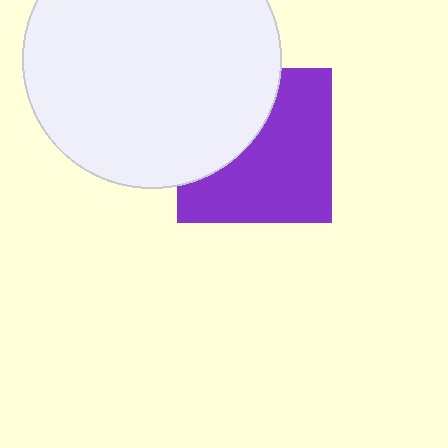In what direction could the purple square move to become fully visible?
The purple square could move right. That would shift it out from behind the white circle entirely.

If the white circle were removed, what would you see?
You would see the complete purple square.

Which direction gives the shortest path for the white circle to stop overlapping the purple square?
Moving left gives the shortest separation.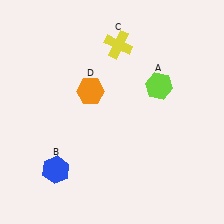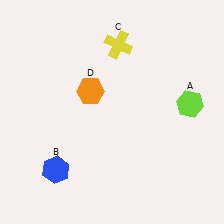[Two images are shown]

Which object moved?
The lime hexagon (A) moved right.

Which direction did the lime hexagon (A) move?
The lime hexagon (A) moved right.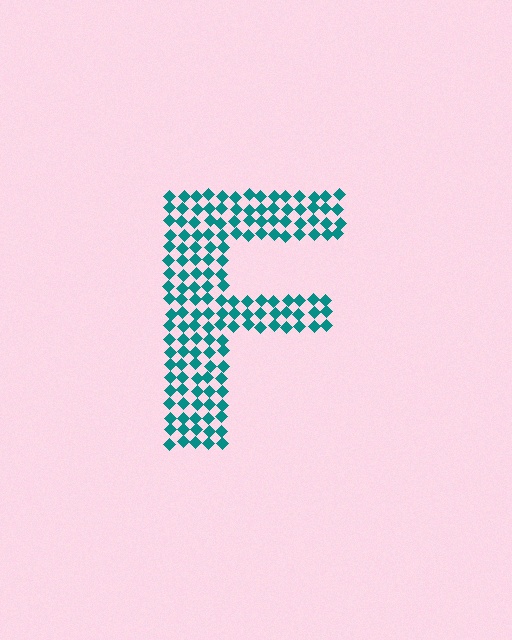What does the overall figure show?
The overall figure shows the letter F.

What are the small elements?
The small elements are diamonds.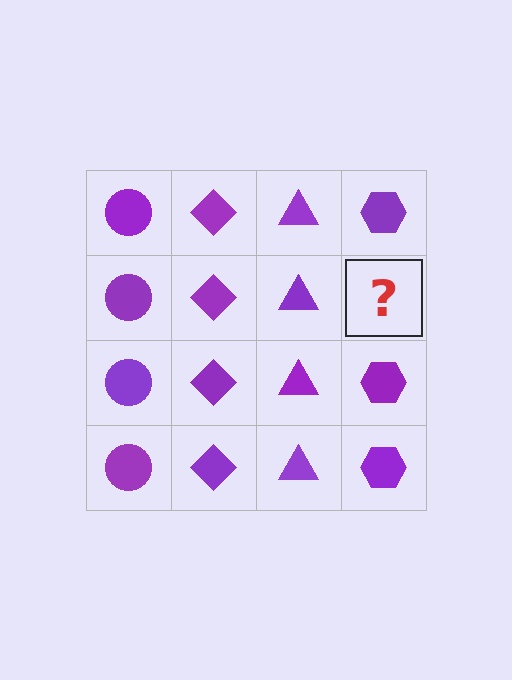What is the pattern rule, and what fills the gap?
The rule is that each column has a consistent shape. The gap should be filled with a purple hexagon.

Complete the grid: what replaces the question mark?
The question mark should be replaced with a purple hexagon.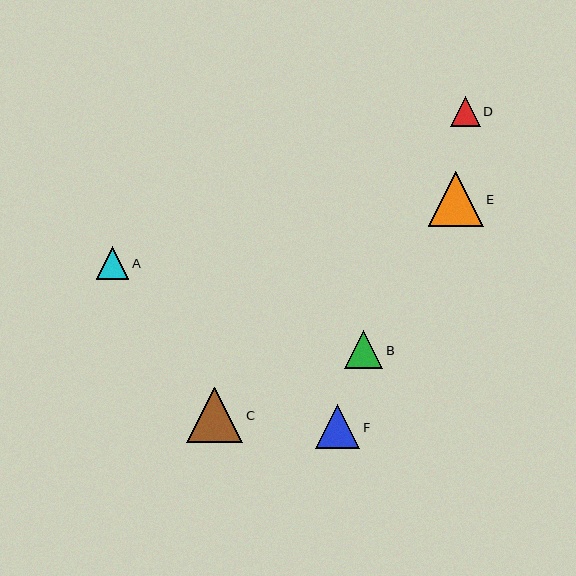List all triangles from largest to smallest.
From largest to smallest: C, E, F, B, A, D.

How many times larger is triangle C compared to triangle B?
Triangle C is approximately 1.5 times the size of triangle B.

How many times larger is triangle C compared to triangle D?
Triangle C is approximately 1.8 times the size of triangle D.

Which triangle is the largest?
Triangle C is the largest with a size of approximately 56 pixels.